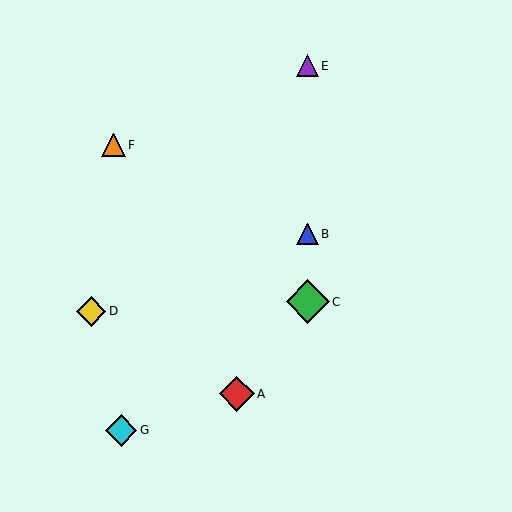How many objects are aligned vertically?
3 objects (B, C, E) are aligned vertically.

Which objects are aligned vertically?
Objects B, C, E are aligned vertically.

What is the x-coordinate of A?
Object A is at x≈237.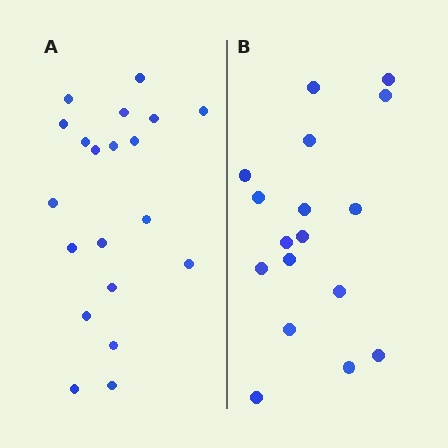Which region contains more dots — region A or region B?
Region A (the left region) has more dots.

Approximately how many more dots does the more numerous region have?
Region A has just a few more — roughly 2 or 3 more dots than region B.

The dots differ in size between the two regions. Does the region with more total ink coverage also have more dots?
No. Region B has more total ink coverage because its dots are larger, but region A actually contains more individual dots. Total area can be misleading — the number of items is what matters here.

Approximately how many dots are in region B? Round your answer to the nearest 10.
About 20 dots. (The exact count is 17, which rounds to 20.)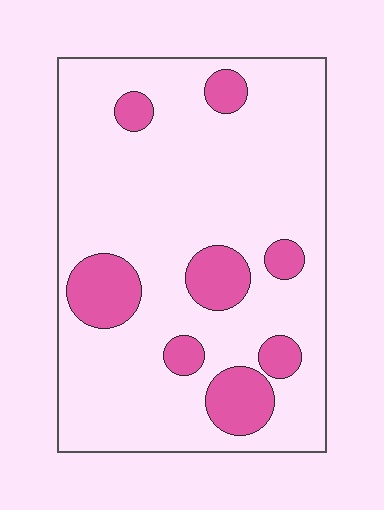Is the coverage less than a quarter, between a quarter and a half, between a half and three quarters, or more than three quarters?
Less than a quarter.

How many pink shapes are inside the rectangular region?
8.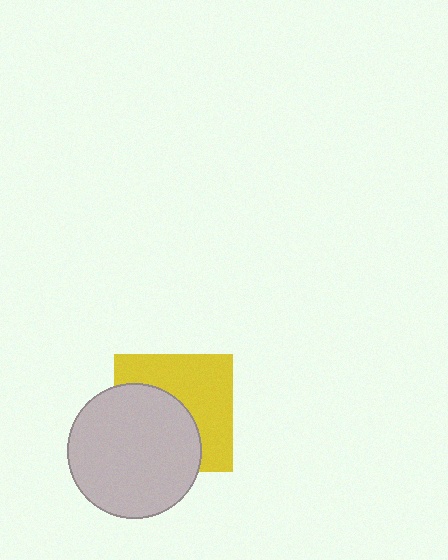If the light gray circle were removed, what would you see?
You would see the complete yellow square.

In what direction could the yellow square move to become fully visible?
The yellow square could move toward the upper-right. That would shift it out from behind the light gray circle entirely.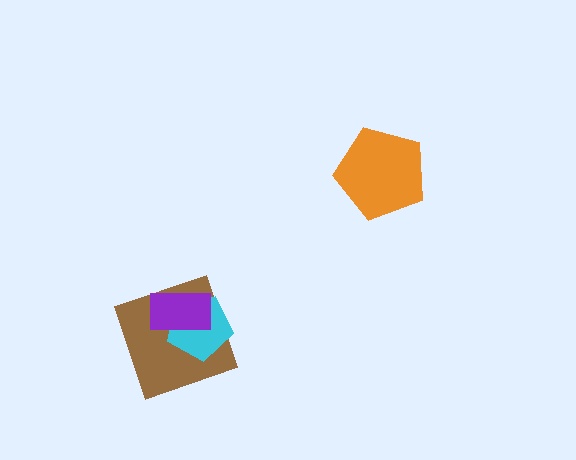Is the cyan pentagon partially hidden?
Yes, it is partially covered by another shape.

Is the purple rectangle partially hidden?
No, no other shape covers it.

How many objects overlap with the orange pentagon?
0 objects overlap with the orange pentagon.